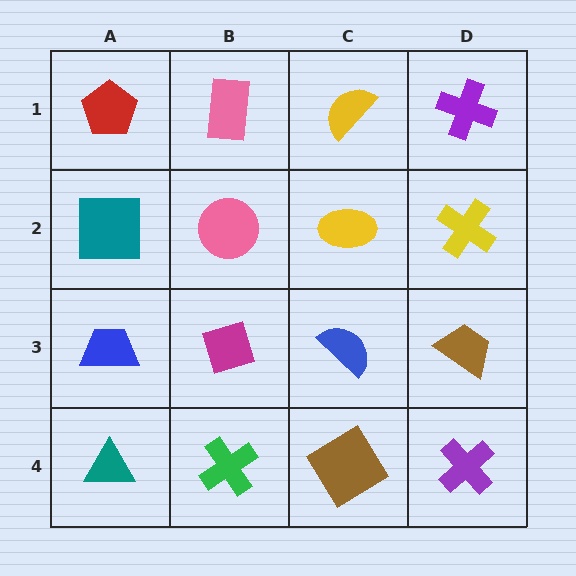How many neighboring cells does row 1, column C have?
3.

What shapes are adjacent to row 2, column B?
A pink rectangle (row 1, column B), a magenta diamond (row 3, column B), a teal square (row 2, column A), a yellow ellipse (row 2, column C).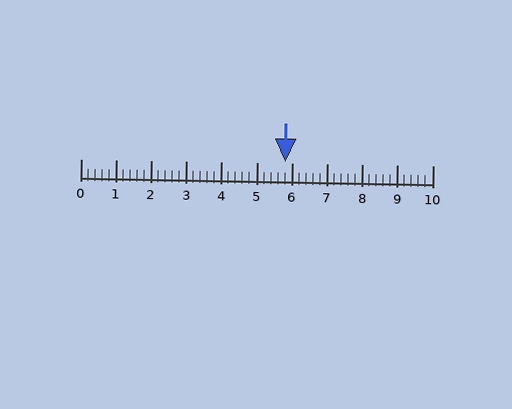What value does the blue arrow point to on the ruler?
The blue arrow points to approximately 5.8.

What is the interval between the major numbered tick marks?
The major tick marks are spaced 1 units apart.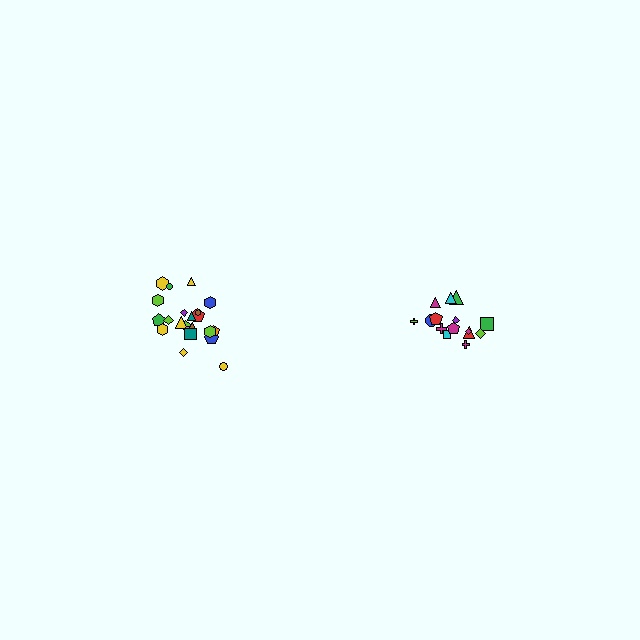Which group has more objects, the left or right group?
The left group.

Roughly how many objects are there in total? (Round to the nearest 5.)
Roughly 35 objects in total.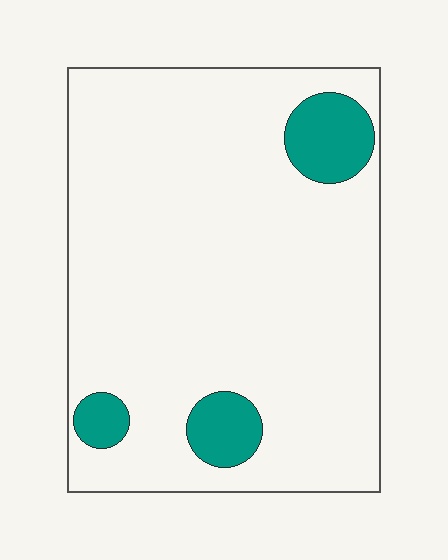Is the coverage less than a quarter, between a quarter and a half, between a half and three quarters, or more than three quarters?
Less than a quarter.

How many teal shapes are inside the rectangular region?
3.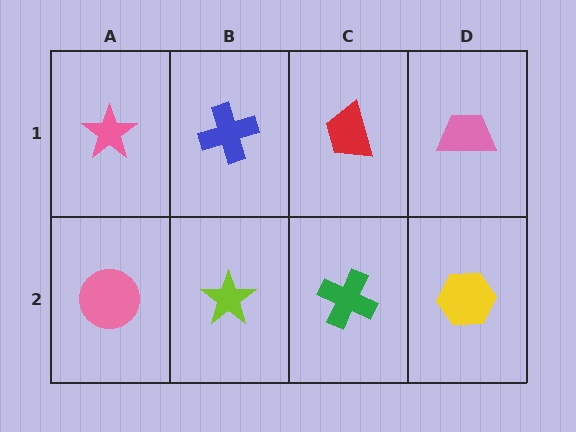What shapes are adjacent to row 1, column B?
A lime star (row 2, column B), a pink star (row 1, column A), a red trapezoid (row 1, column C).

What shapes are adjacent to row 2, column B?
A blue cross (row 1, column B), a pink circle (row 2, column A), a green cross (row 2, column C).